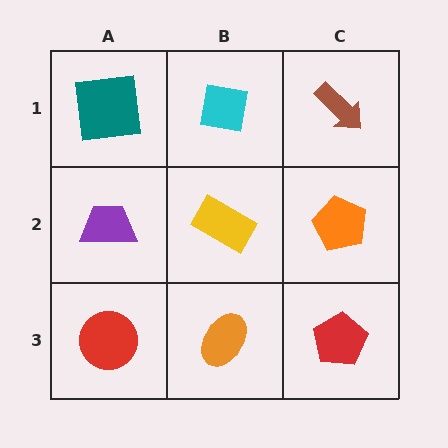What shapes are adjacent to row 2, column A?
A teal square (row 1, column A), a red circle (row 3, column A), a yellow rectangle (row 2, column B).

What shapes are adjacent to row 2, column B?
A cyan square (row 1, column B), an orange ellipse (row 3, column B), a purple trapezoid (row 2, column A), an orange pentagon (row 2, column C).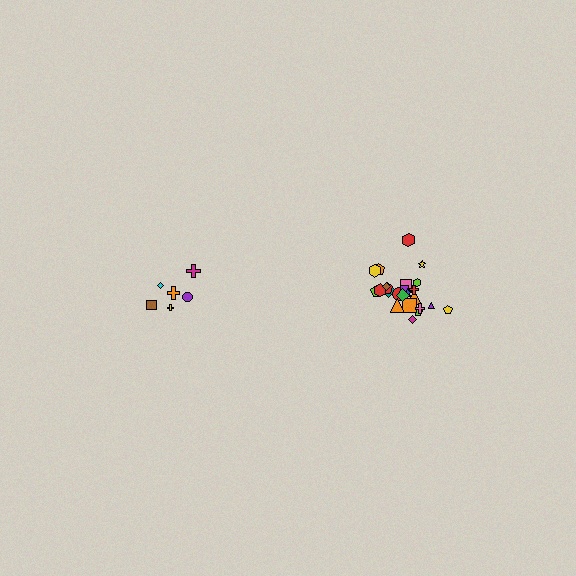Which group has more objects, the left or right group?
The right group.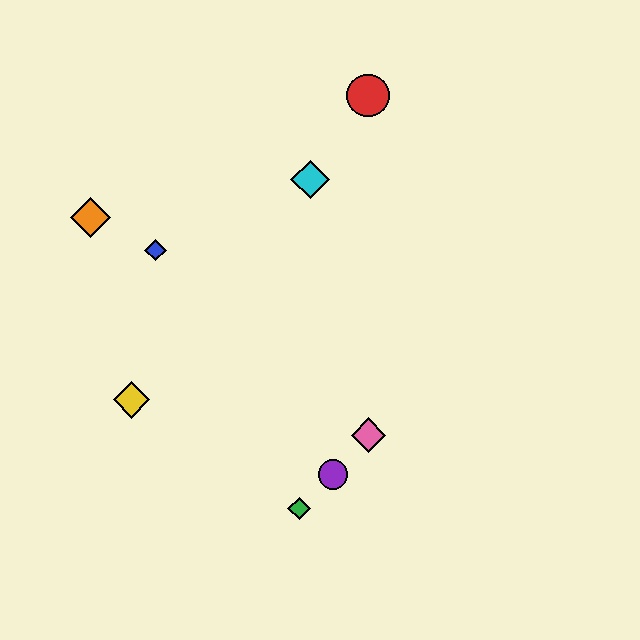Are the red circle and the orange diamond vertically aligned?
No, the red circle is at x≈368 and the orange diamond is at x≈90.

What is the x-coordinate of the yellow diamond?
The yellow diamond is at x≈131.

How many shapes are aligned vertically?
2 shapes (the red circle, the pink diamond) are aligned vertically.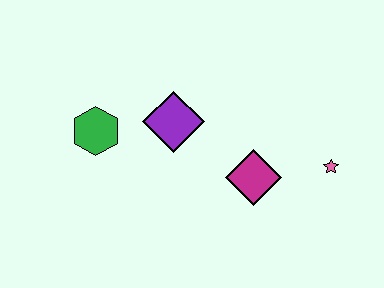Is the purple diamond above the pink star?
Yes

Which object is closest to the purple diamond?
The green hexagon is closest to the purple diamond.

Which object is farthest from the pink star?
The green hexagon is farthest from the pink star.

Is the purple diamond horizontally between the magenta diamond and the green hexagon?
Yes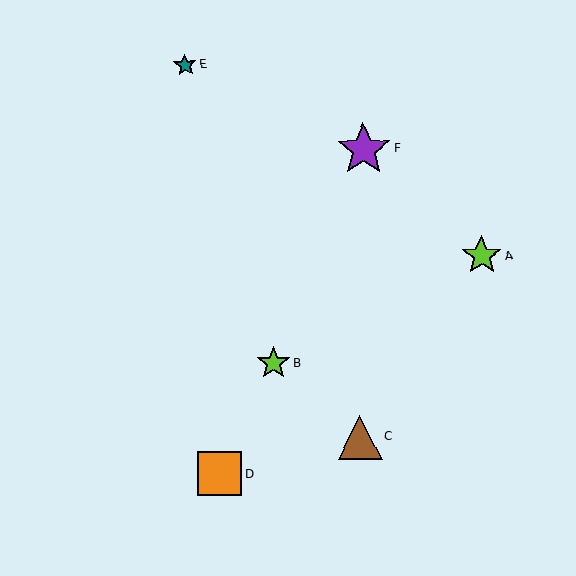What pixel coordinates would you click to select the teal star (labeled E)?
Click at (185, 65) to select the teal star E.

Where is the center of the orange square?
The center of the orange square is at (219, 474).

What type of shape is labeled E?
Shape E is a teal star.